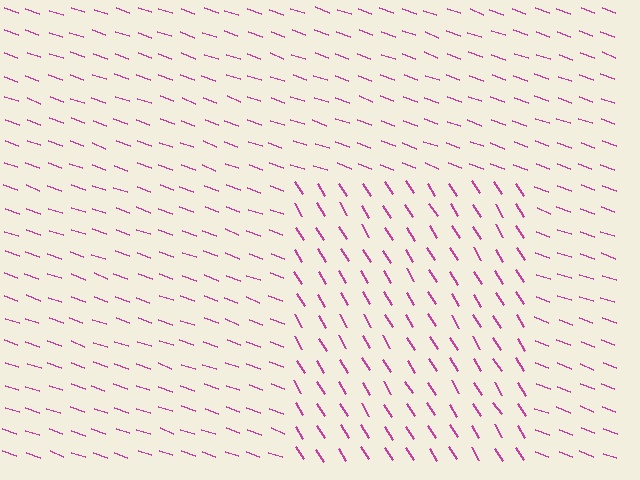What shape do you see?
I see a rectangle.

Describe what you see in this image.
The image is filled with small magenta line segments. A rectangle region in the image has lines oriented differently from the surrounding lines, creating a visible texture boundary.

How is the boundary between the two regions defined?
The boundary is defined purely by a change in line orientation (approximately 38 degrees difference). All lines are the same color and thickness.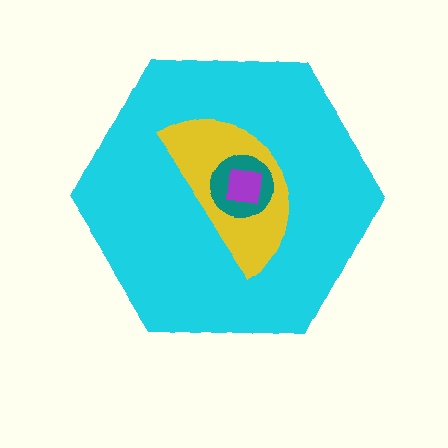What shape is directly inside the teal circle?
The purple square.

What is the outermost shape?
The cyan hexagon.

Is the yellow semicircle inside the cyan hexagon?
Yes.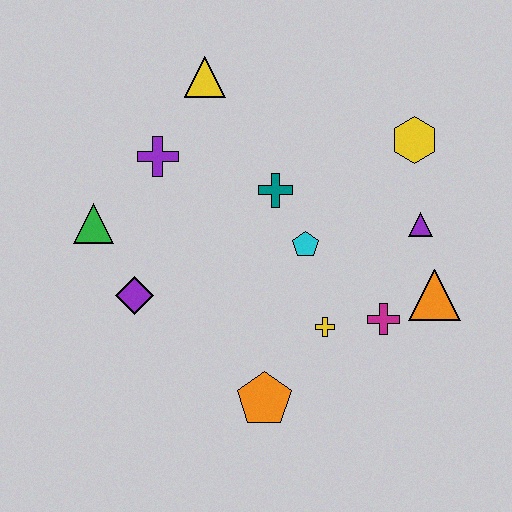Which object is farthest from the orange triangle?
The green triangle is farthest from the orange triangle.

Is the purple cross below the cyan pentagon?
No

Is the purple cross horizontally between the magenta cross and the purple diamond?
Yes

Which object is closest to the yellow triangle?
The purple cross is closest to the yellow triangle.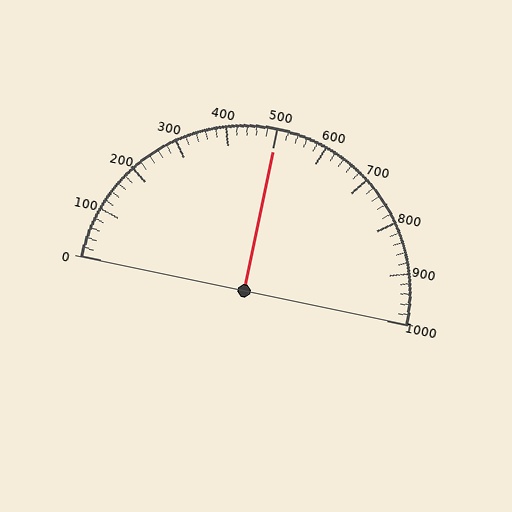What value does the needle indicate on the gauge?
The needle indicates approximately 500.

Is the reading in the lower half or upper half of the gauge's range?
The reading is in the upper half of the range (0 to 1000).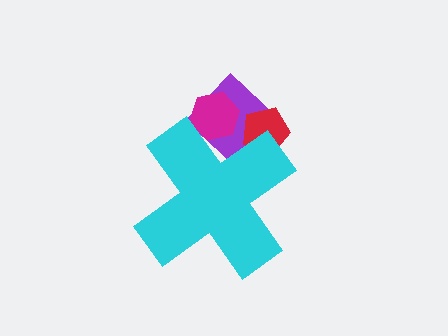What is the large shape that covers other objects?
A cyan cross.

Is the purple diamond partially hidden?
Yes, the purple diamond is partially hidden behind the cyan cross.